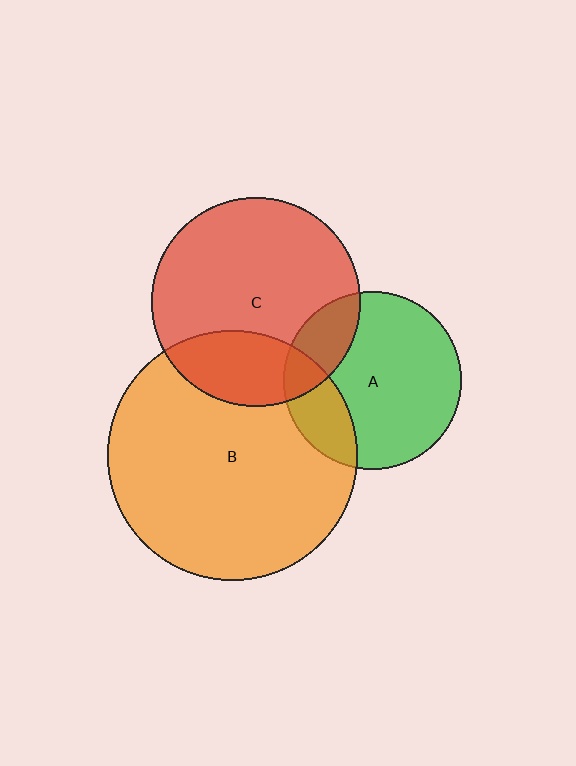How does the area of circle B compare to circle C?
Approximately 1.4 times.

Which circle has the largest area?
Circle B (orange).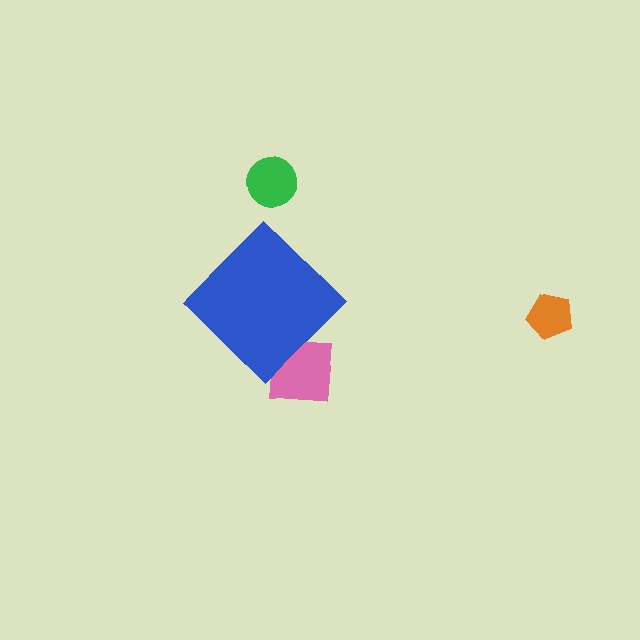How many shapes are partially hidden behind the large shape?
1 shape is partially hidden.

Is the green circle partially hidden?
No, the green circle is fully visible.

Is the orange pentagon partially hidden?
No, the orange pentagon is fully visible.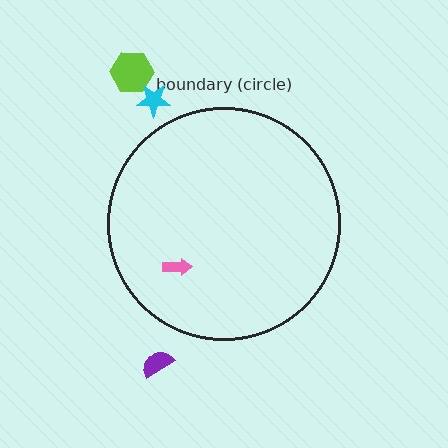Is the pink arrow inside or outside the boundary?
Inside.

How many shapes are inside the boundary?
1 inside, 3 outside.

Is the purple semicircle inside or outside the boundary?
Outside.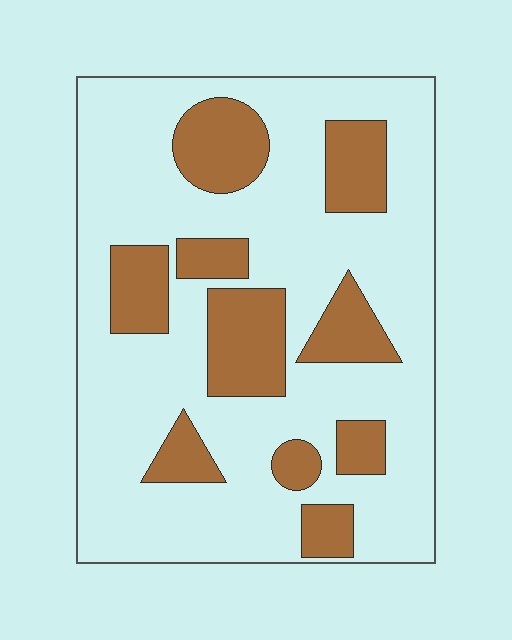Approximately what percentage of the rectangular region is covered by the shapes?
Approximately 25%.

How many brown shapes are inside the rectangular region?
10.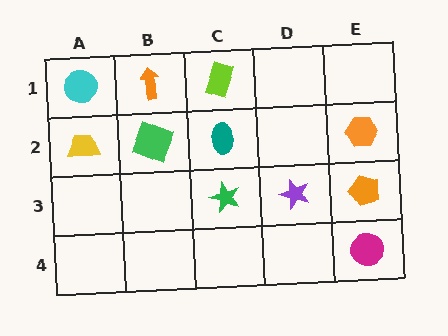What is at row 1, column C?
A lime rectangle.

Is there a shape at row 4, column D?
No, that cell is empty.